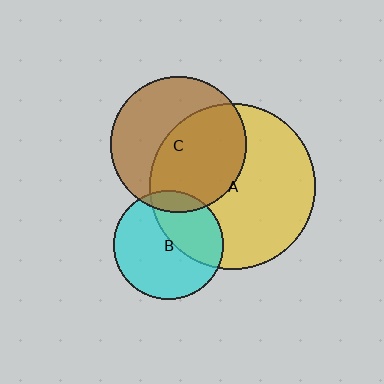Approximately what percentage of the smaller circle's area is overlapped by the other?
Approximately 55%.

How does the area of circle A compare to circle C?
Approximately 1.5 times.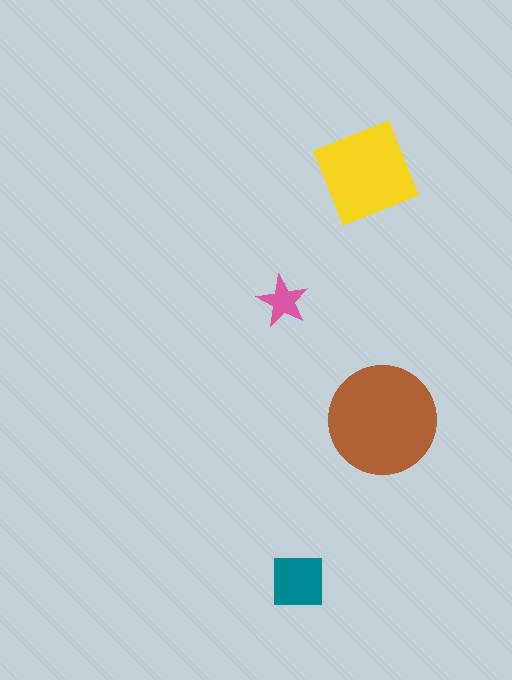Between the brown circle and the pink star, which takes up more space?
The brown circle.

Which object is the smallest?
The pink star.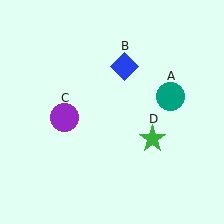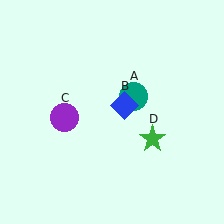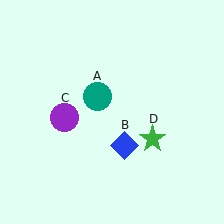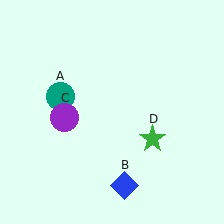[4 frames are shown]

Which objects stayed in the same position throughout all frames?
Purple circle (object C) and green star (object D) remained stationary.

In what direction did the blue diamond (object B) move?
The blue diamond (object B) moved down.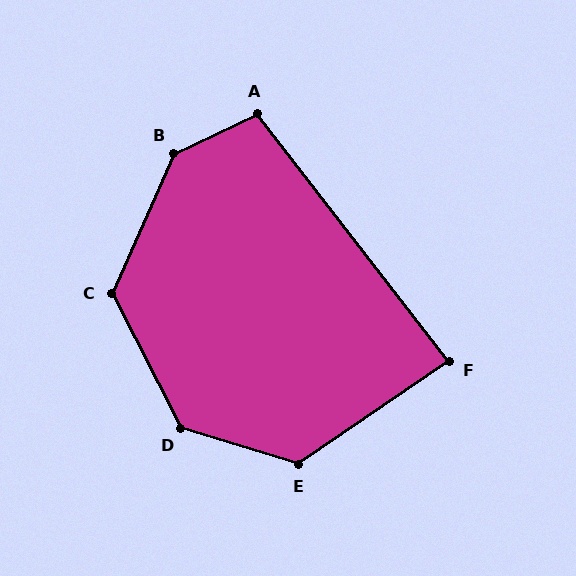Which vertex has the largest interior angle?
B, at approximately 139 degrees.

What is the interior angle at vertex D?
Approximately 134 degrees (obtuse).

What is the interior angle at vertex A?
Approximately 103 degrees (obtuse).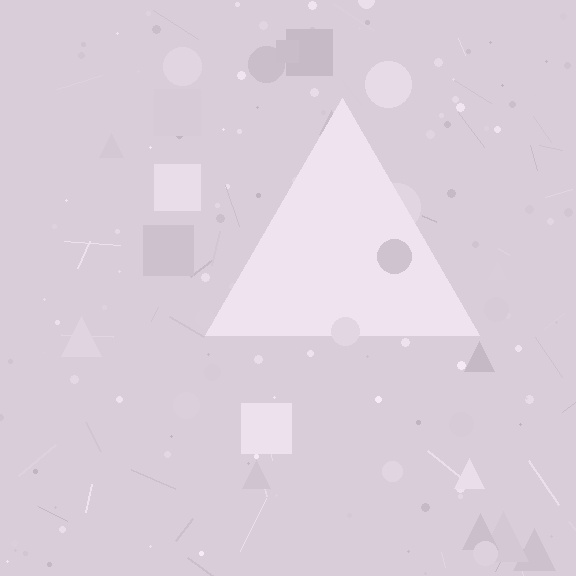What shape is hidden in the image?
A triangle is hidden in the image.